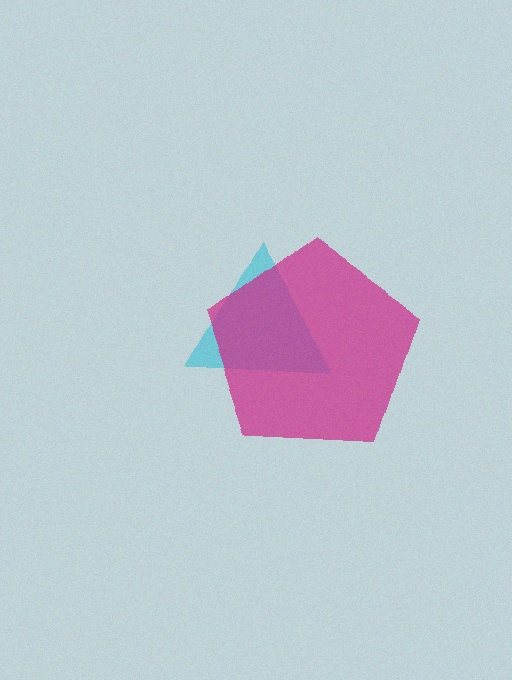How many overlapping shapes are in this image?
There are 2 overlapping shapes in the image.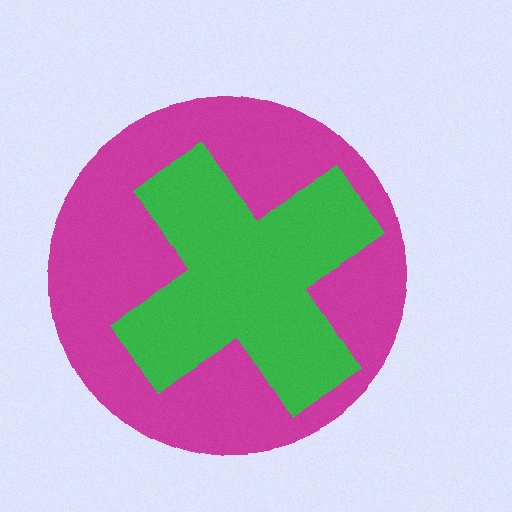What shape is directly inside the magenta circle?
The green cross.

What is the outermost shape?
The magenta circle.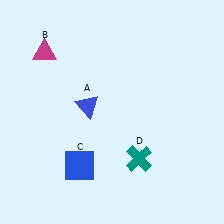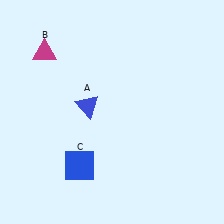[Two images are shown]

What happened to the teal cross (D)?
The teal cross (D) was removed in Image 2. It was in the bottom-right area of Image 1.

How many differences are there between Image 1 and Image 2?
There is 1 difference between the two images.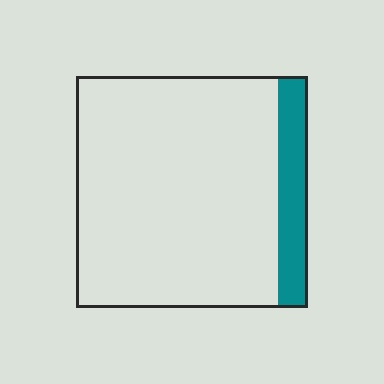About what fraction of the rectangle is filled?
About one eighth (1/8).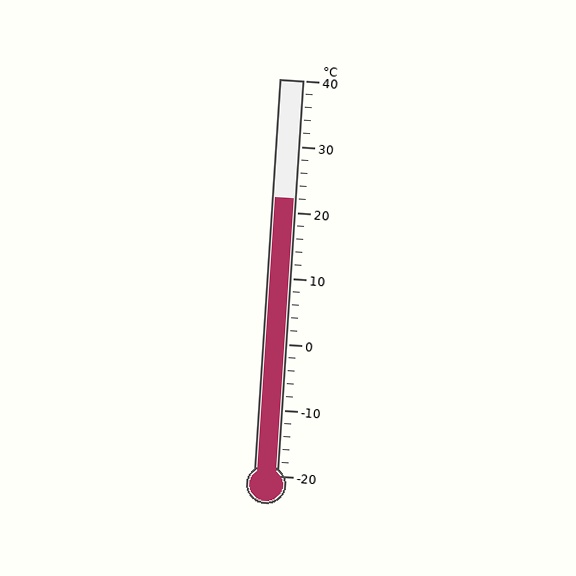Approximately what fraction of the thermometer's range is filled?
The thermometer is filled to approximately 70% of its range.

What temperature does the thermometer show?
The thermometer shows approximately 22°C.